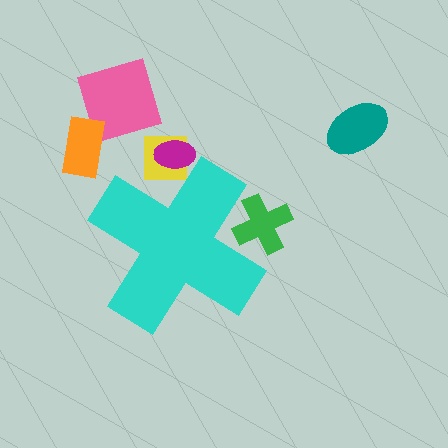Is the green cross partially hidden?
Yes, the green cross is partially hidden behind the cyan cross.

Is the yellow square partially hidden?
Yes, the yellow square is partially hidden behind the cyan cross.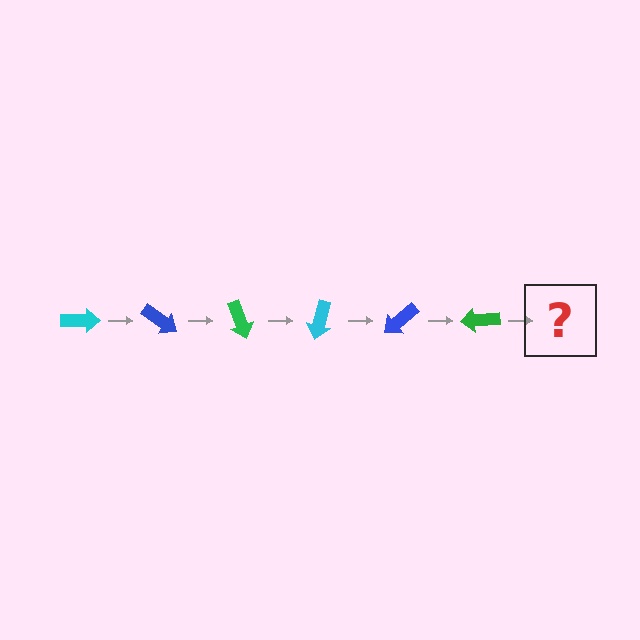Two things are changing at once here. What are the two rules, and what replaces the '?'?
The two rules are that it rotates 35 degrees each step and the color cycles through cyan, blue, and green. The '?' should be a cyan arrow, rotated 210 degrees from the start.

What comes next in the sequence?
The next element should be a cyan arrow, rotated 210 degrees from the start.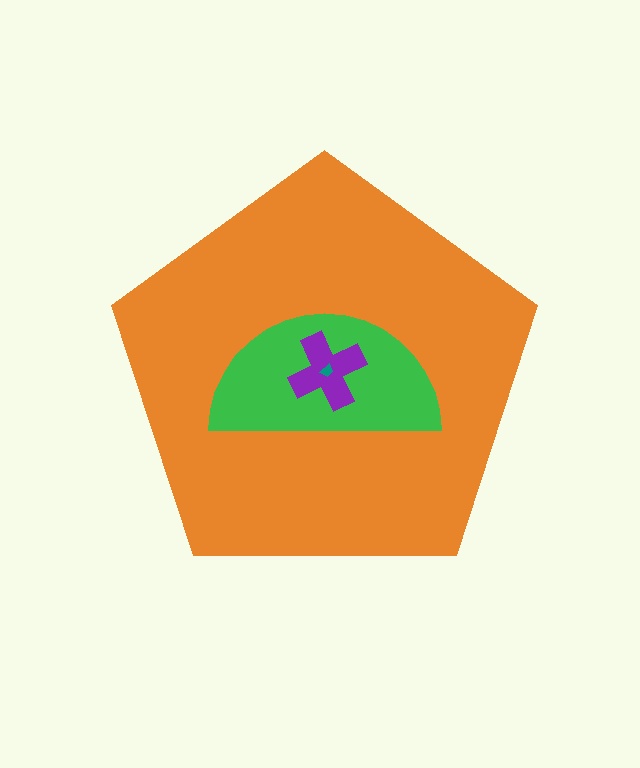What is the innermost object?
The teal trapezoid.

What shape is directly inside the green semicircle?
The purple cross.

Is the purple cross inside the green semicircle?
Yes.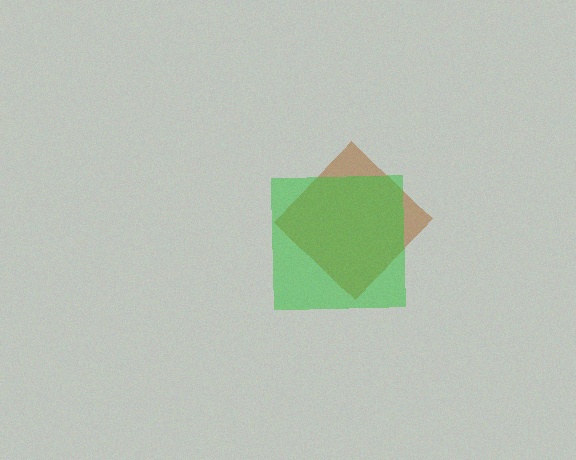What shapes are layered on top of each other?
The layered shapes are: a brown diamond, a green square.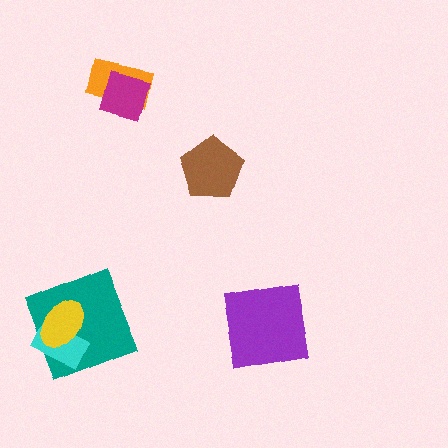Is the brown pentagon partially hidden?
No, no other shape covers it.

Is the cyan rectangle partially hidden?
Yes, it is partially covered by another shape.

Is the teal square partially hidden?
Yes, it is partially covered by another shape.